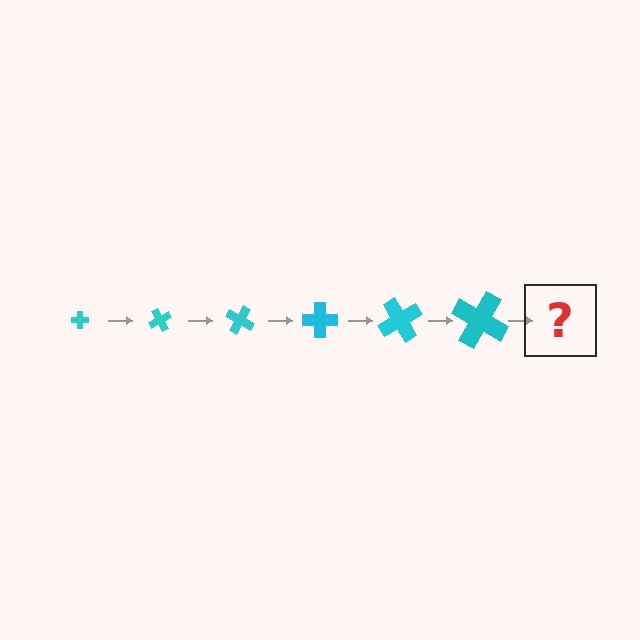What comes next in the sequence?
The next element should be a cross, larger than the previous one and rotated 360 degrees from the start.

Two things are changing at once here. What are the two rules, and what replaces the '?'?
The two rules are that the cross grows larger each step and it rotates 60 degrees each step. The '?' should be a cross, larger than the previous one and rotated 360 degrees from the start.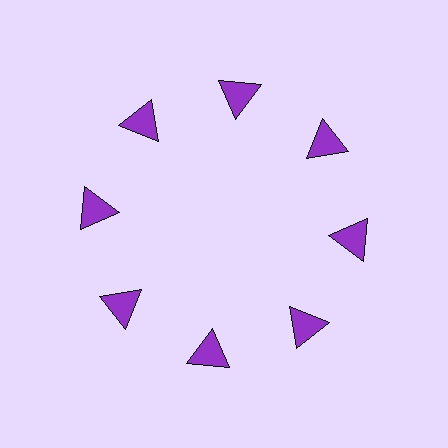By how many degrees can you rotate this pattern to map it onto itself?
The pattern maps onto itself every 45 degrees of rotation.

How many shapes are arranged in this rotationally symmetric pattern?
There are 8 shapes, arranged in 8 groups of 1.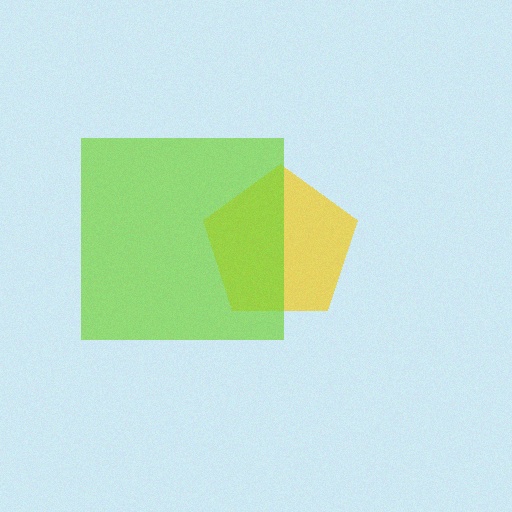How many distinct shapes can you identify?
There are 2 distinct shapes: a yellow pentagon, a lime square.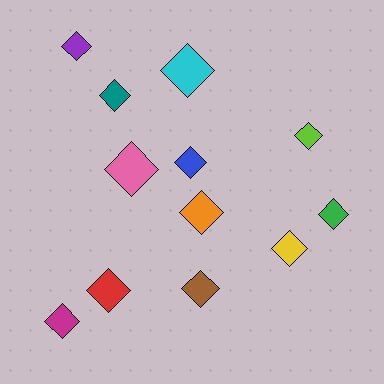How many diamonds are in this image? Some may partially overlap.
There are 12 diamonds.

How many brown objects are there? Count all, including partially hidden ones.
There is 1 brown object.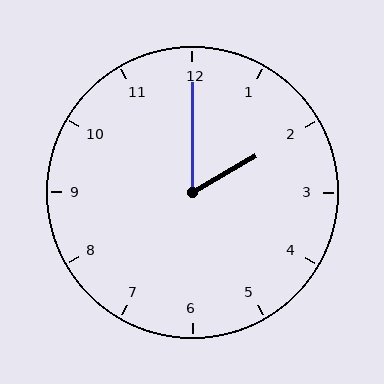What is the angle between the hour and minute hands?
Approximately 60 degrees.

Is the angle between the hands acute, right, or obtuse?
It is acute.